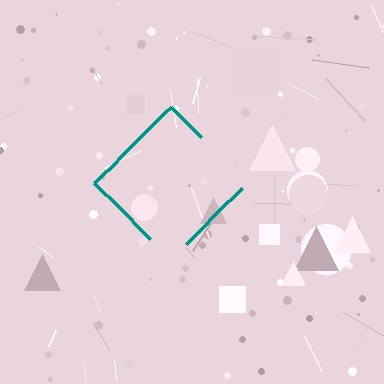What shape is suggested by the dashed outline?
The dashed outline suggests a diamond.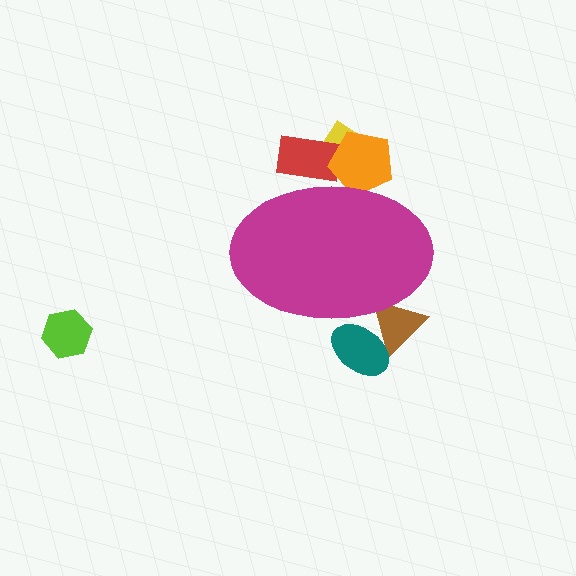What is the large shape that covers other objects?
A magenta ellipse.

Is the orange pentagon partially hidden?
Yes, the orange pentagon is partially hidden behind the magenta ellipse.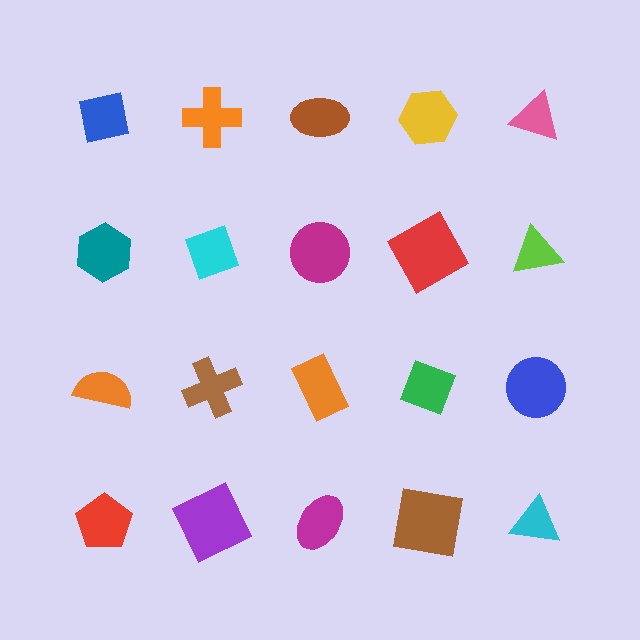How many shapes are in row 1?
5 shapes.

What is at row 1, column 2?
An orange cross.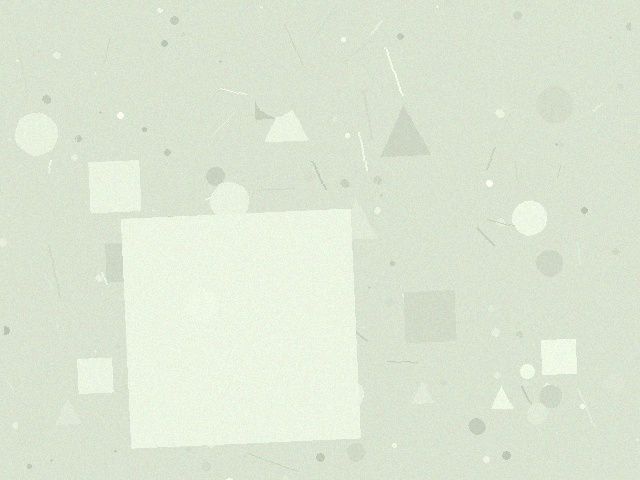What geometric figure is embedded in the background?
A square is embedded in the background.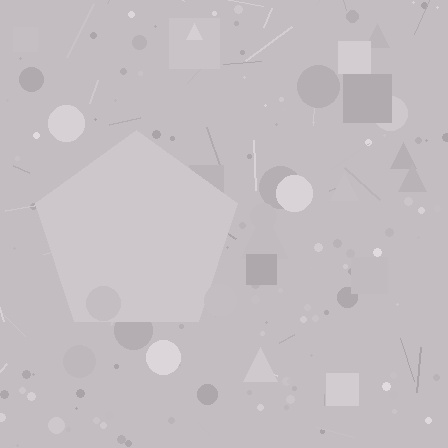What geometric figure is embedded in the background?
A pentagon is embedded in the background.